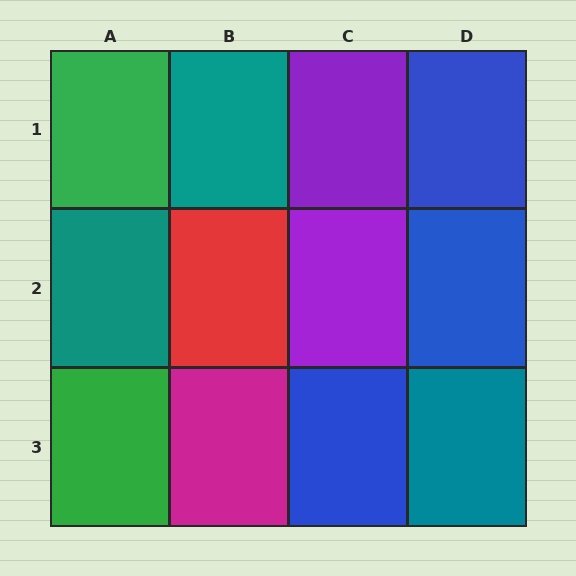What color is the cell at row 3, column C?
Blue.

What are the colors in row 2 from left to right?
Teal, red, purple, blue.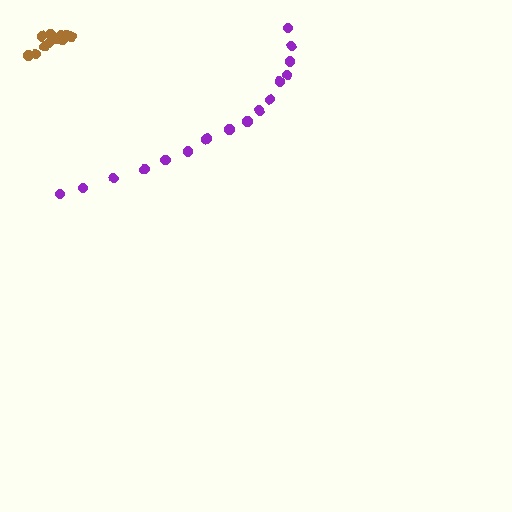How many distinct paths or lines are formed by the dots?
There are 2 distinct paths.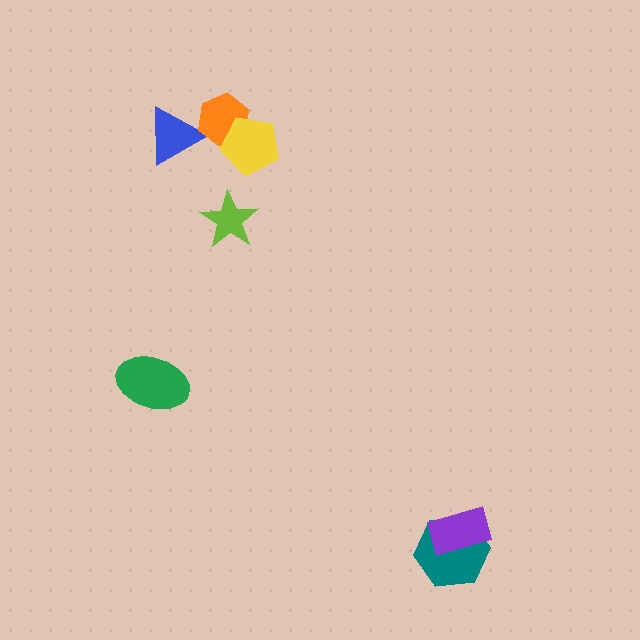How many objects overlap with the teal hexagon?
1 object overlaps with the teal hexagon.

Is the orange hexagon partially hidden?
Yes, it is partially covered by another shape.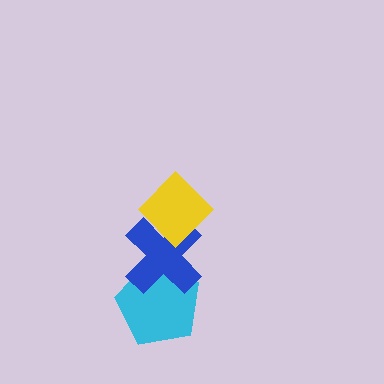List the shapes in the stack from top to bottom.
From top to bottom: the yellow diamond, the blue cross, the cyan pentagon.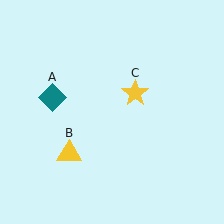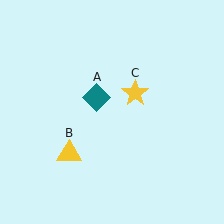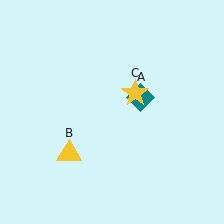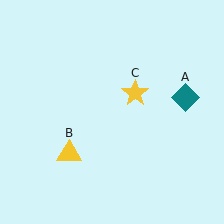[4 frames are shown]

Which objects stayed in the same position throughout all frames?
Yellow triangle (object B) and yellow star (object C) remained stationary.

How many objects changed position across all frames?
1 object changed position: teal diamond (object A).